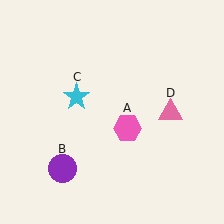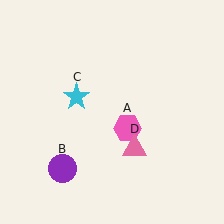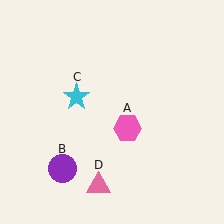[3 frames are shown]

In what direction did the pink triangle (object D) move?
The pink triangle (object D) moved down and to the left.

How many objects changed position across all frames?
1 object changed position: pink triangle (object D).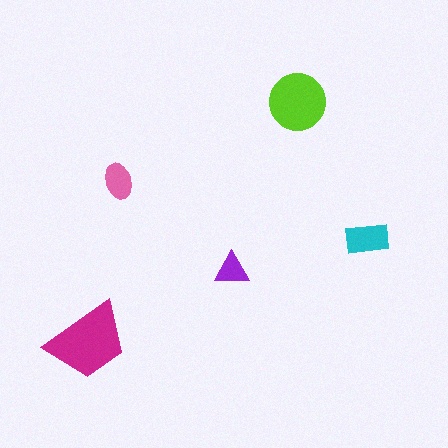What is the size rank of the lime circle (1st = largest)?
2nd.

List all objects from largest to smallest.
The magenta trapezoid, the lime circle, the cyan rectangle, the pink ellipse, the purple triangle.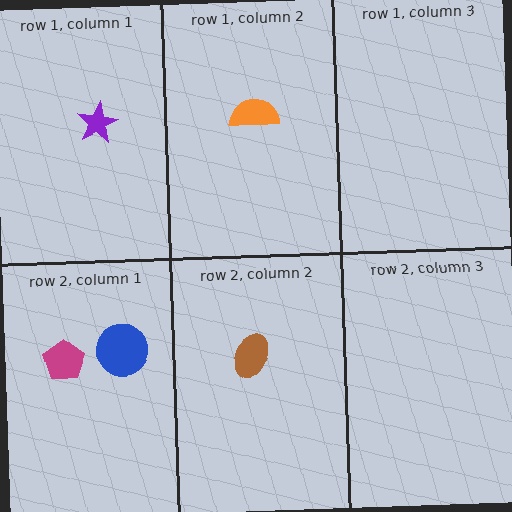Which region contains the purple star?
The row 1, column 1 region.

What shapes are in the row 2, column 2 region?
The brown ellipse.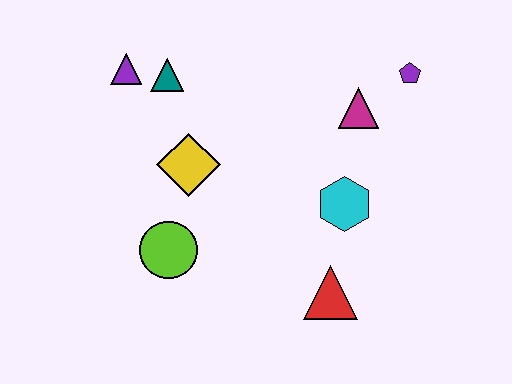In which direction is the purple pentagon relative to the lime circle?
The purple pentagon is to the right of the lime circle.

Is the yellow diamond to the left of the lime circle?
No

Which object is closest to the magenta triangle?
The purple pentagon is closest to the magenta triangle.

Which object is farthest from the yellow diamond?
The purple pentagon is farthest from the yellow diamond.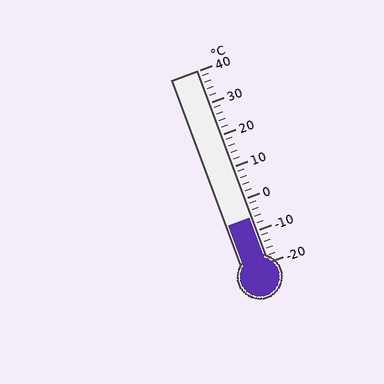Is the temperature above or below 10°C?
The temperature is below 10°C.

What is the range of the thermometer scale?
The thermometer scale ranges from -20°C to 40°C.